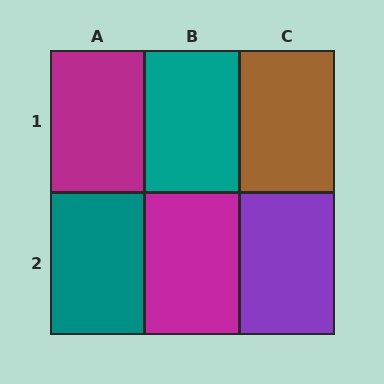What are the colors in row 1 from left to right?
Magenta, teal, brown.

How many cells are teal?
2 cells are teal.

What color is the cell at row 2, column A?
Teal.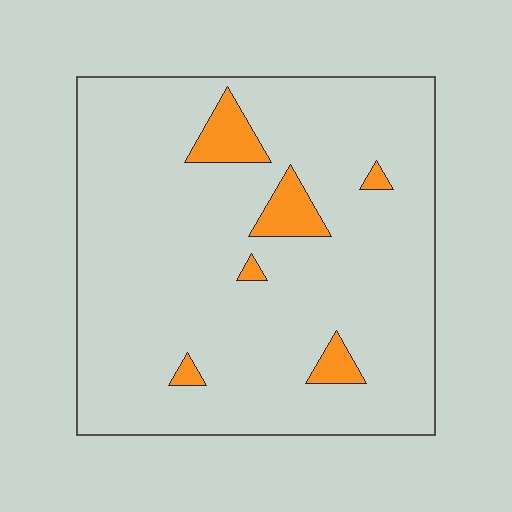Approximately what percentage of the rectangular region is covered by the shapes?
Approximately 10%.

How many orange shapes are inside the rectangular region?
6.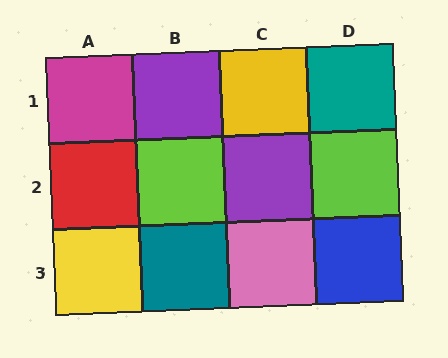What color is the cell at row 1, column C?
Yellow.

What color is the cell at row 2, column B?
Lime.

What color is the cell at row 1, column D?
Teal.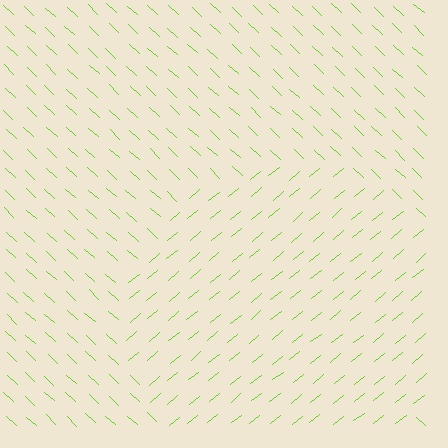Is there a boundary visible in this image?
Yes, there is a texture boundary formed by a change in line orientation.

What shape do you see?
I see a circle.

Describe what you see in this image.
The image is filled with small lime line segments. A circle region in the image has lines oriented differently from the surrounding lines, creating a visible texture boundary.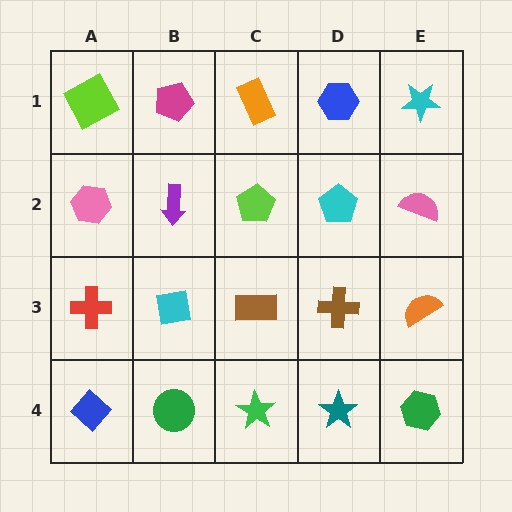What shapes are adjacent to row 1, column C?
A lime pentagon (row 2, column C), a magenta pentagon (row 1, column B), a blue hexagon (row 1, column D).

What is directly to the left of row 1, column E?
A blue hexagon.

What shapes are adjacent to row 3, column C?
A lime pentagon (row 2, column C), a green star (row 4, column C), a cyan square (row 3, column B), a brown cross (row 3, column D).